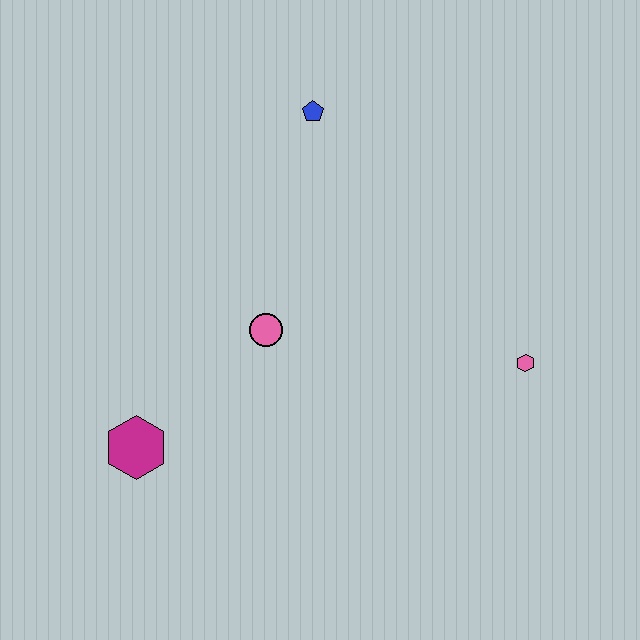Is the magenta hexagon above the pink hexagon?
No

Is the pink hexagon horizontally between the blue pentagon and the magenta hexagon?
No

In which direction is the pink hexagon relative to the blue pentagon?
The pink hexagon is below the blue pentagon.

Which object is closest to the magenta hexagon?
The pink circle is closest to the magenta hexagon.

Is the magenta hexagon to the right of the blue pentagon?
No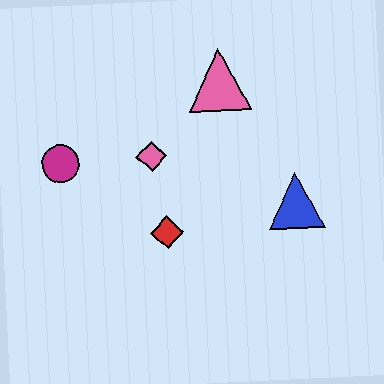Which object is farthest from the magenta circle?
The blue triangle is farthest from the magenta circle.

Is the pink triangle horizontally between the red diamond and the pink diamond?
No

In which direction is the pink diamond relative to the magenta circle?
The pink diamond is to the right of the magenta circle.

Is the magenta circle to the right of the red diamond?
No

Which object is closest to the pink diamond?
The red diamond is closest to the pink diamond.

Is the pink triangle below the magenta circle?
No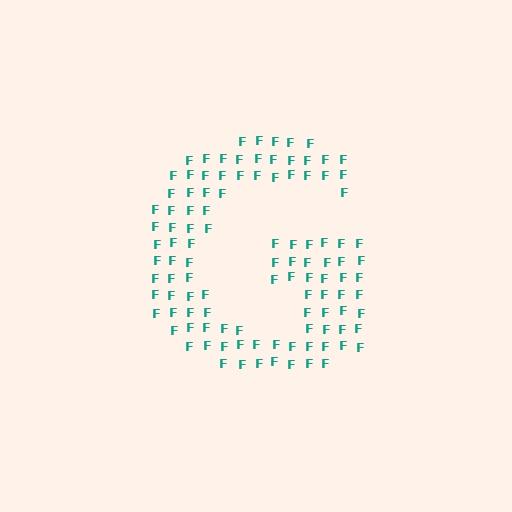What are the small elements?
The small elements are letter F's.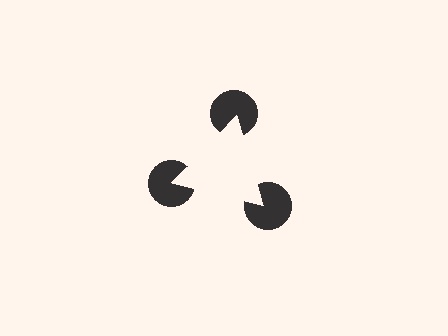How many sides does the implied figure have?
3 sides.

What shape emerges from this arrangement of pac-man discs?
An illusory triangle — its edges are inferred from the aligned wedge cuts in the pac-man discs, not physically drawn.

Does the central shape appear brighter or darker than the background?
It typically appears slightly brighter than the background, even though no actual brightness change is drawn.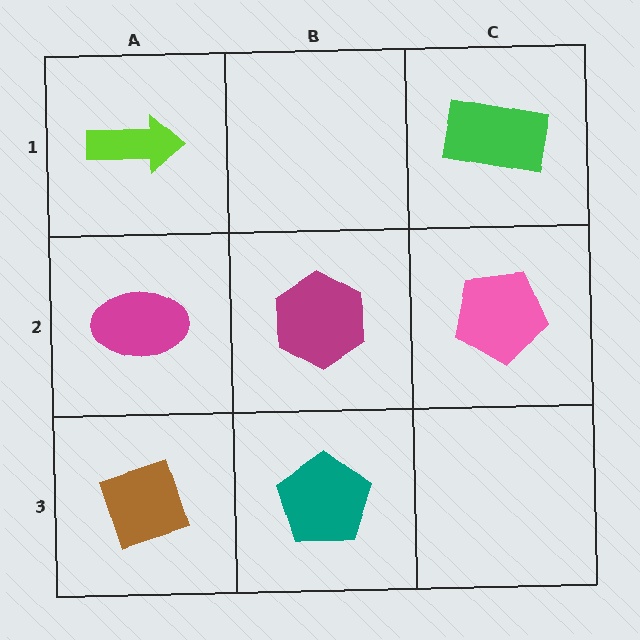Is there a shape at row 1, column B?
No, that cell is empty.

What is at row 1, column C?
A green rectangle.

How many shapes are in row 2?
3 shapes.